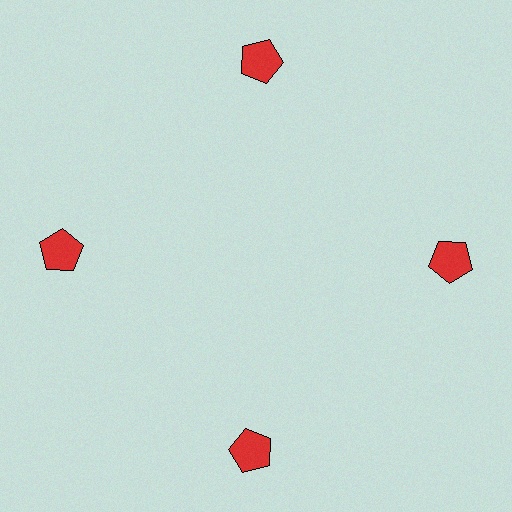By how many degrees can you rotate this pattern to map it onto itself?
The pattern maps onto itself every 90 degrees of rotation.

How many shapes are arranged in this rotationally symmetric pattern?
There are 4 shapes, arranged in 4 groups of 1.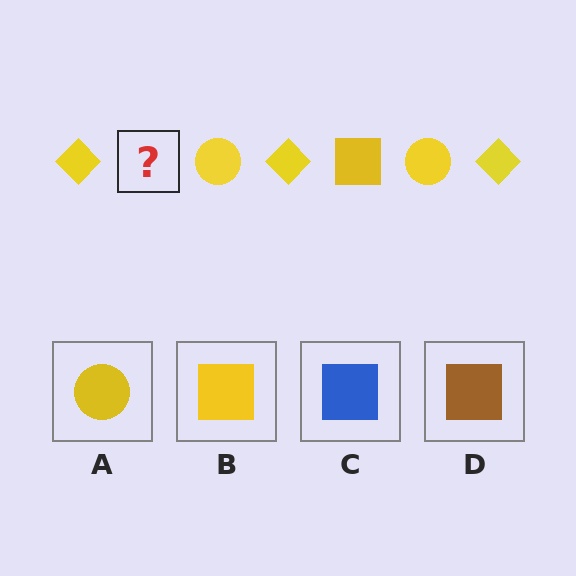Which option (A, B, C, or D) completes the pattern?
B.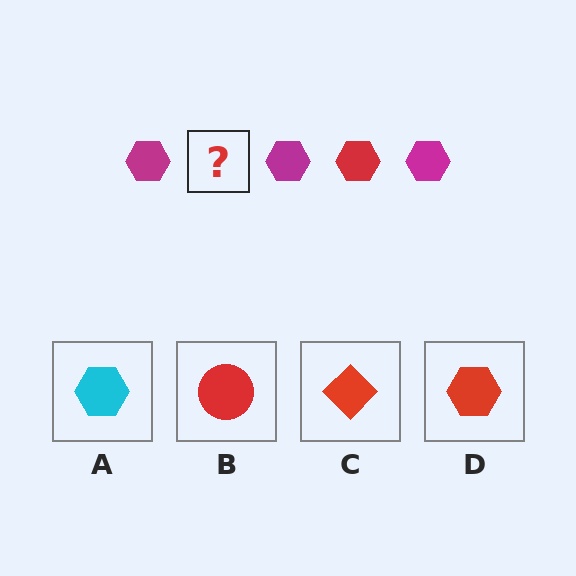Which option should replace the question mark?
Option D.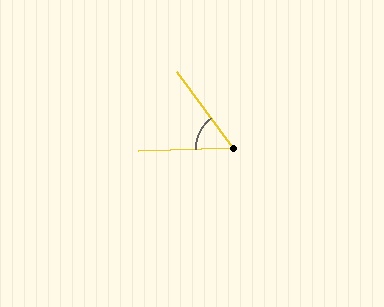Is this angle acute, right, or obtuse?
It is acute.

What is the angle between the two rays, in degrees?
Approximately 55 degrees.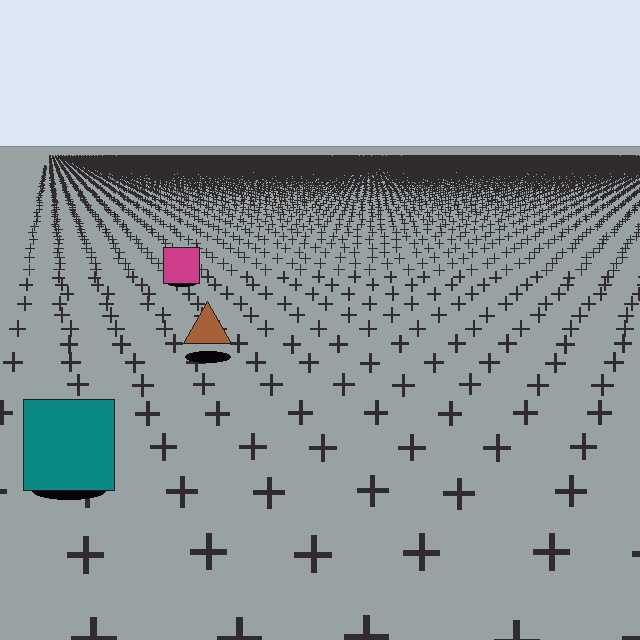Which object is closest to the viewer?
The teal square is closest. The texture marks near it are larger and more spread out.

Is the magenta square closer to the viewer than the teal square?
No. The teal square is closer — you can tell from the texture gradient: the ground texture is coarser near it.